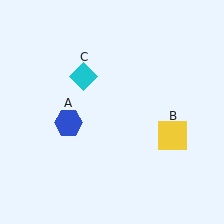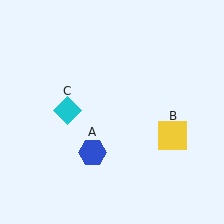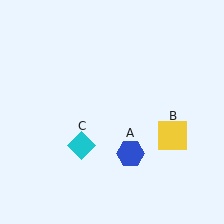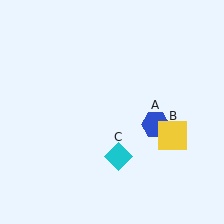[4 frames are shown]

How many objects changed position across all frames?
2 objects changed position: blue hexagon (object A), cyan diamond (object C).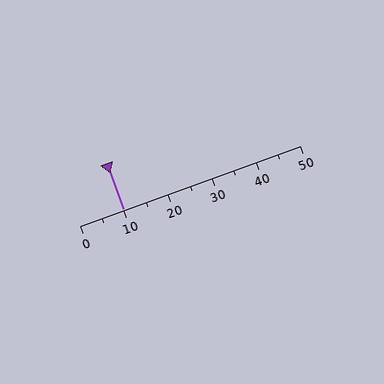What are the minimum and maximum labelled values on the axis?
The axis runs from 0 to 50.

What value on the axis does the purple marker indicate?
The marker indicates approximately 10.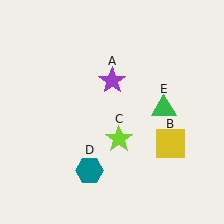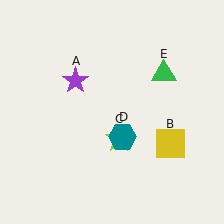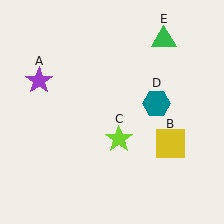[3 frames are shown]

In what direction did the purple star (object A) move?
The purple star (object A) moved left.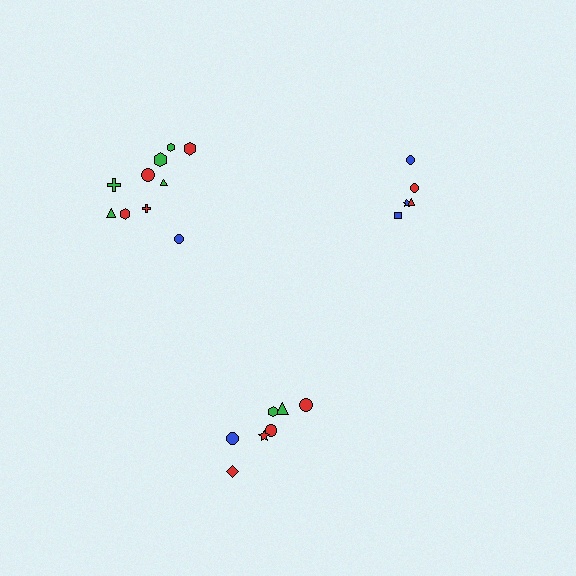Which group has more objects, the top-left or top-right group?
The top-left group.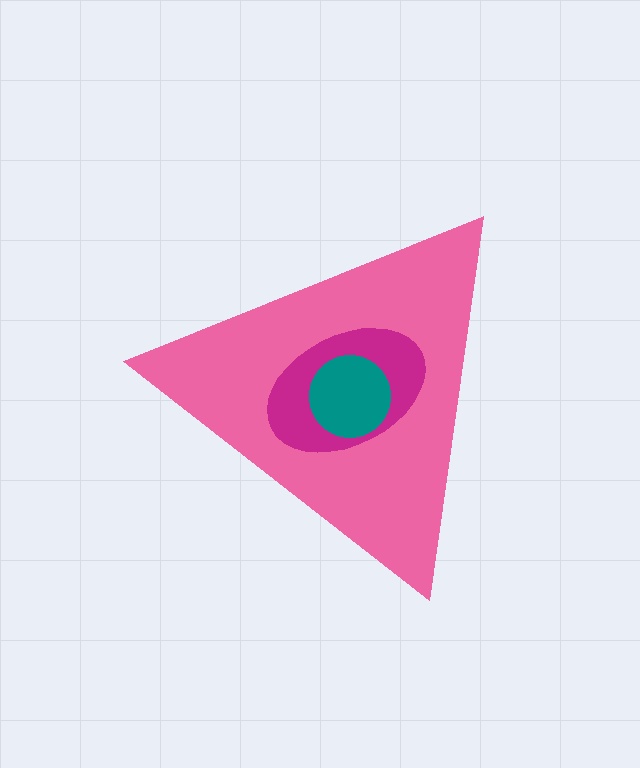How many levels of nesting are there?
3.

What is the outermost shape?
The pink triangle.